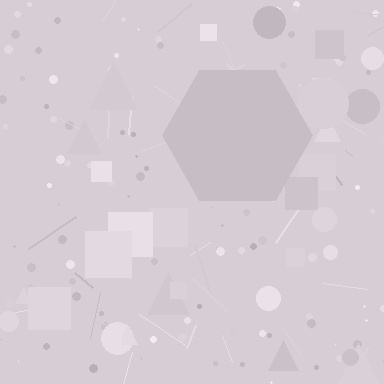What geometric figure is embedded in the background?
A hexagon is embedded in the background.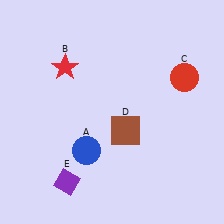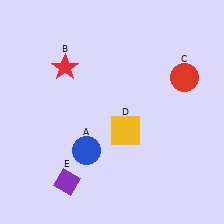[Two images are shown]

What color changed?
The square (D) changed from brown in Image 1 to yellow in Image 2.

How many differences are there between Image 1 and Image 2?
There is 1 difference between the two images.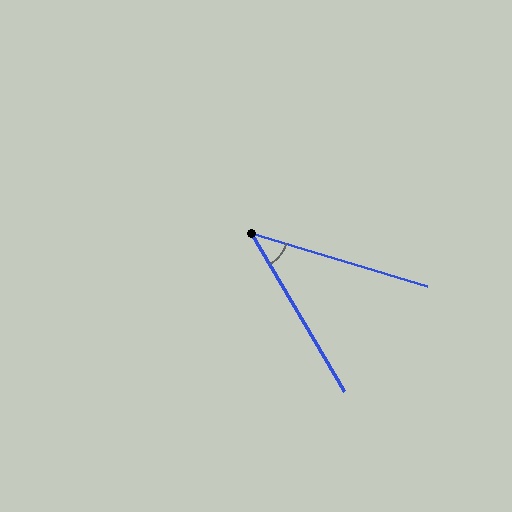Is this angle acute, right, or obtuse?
It is acute.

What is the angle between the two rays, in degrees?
Approximately 43 degrees.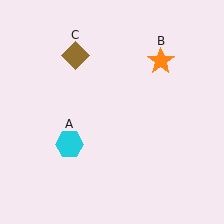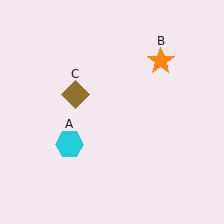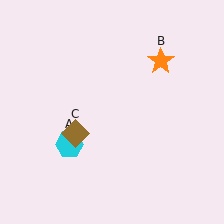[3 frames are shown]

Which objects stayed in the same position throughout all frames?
Cyan hexagon (object A) and orange star (object B) remained stationary.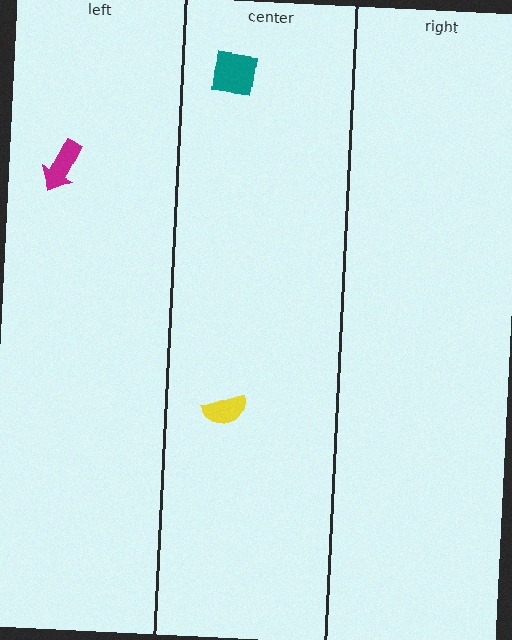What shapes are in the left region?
The magenta arrow.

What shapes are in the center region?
The teal square, the yellow semicircle.